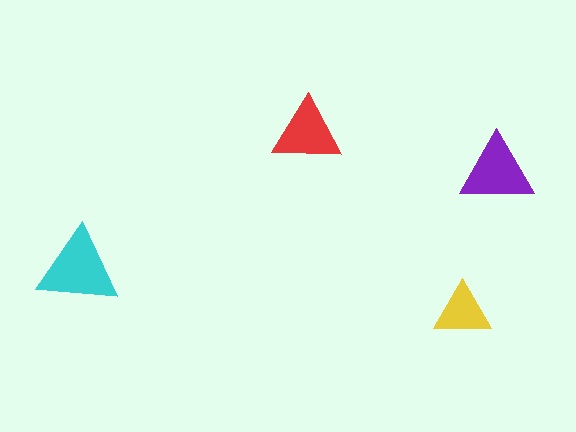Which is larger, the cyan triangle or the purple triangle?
The cyan one.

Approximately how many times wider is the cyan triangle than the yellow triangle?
About 1.5 times wider.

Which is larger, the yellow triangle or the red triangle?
The red one.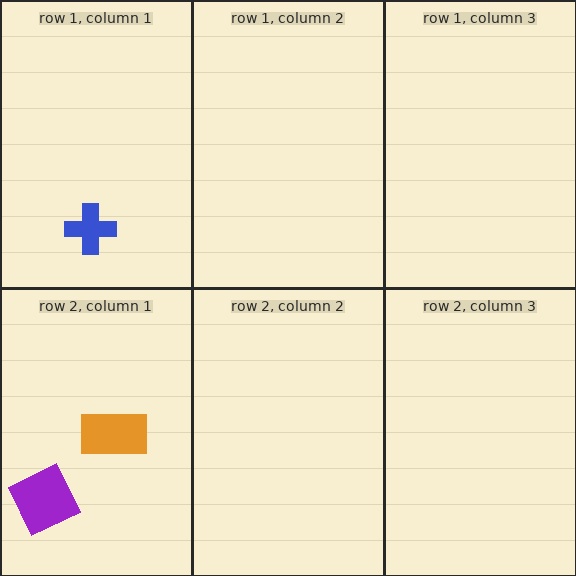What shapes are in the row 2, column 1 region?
The purple square, the orange rectangle.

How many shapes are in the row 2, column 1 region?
2.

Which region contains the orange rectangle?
The row 2, column 1 region.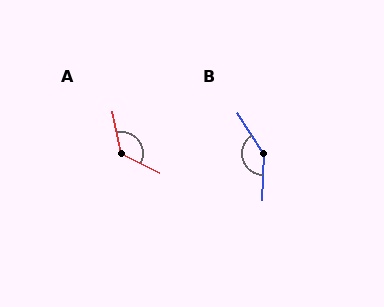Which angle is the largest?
B, at approximately 145 degrees.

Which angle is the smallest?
A, at approximately 127 degrees.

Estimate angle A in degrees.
Approximately 127 degrees.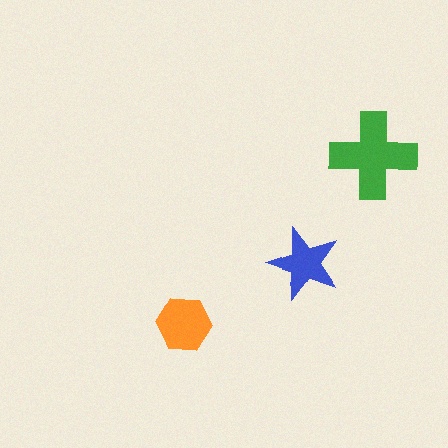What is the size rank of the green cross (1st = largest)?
1st.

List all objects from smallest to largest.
The blue star, the orange hexagon, the green cross.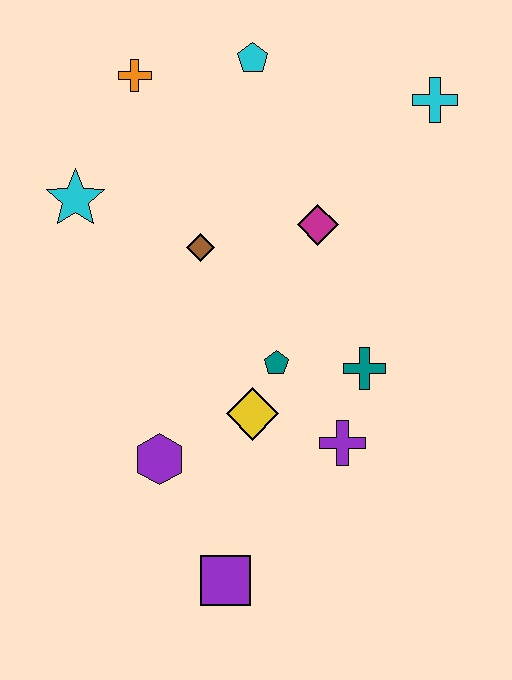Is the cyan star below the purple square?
No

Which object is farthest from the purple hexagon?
The cyan cross is farthest from the purple hexagon.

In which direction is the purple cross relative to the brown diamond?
The purple cross is below the brown diamond.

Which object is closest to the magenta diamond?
The brown diamond is closest to the magenta diamond.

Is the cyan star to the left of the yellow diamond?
Yes